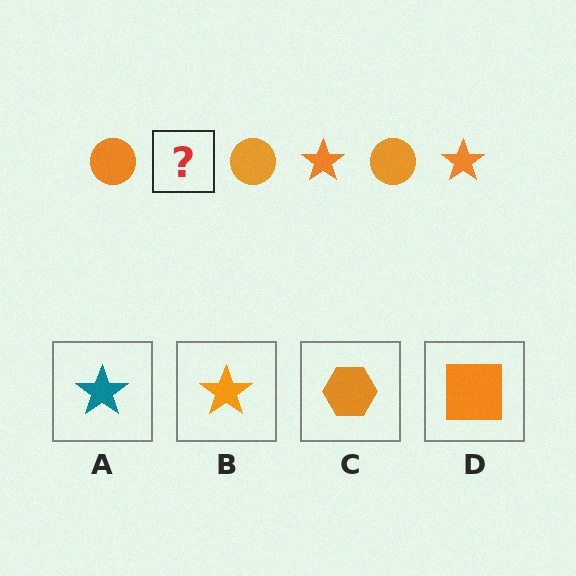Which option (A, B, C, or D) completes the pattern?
B.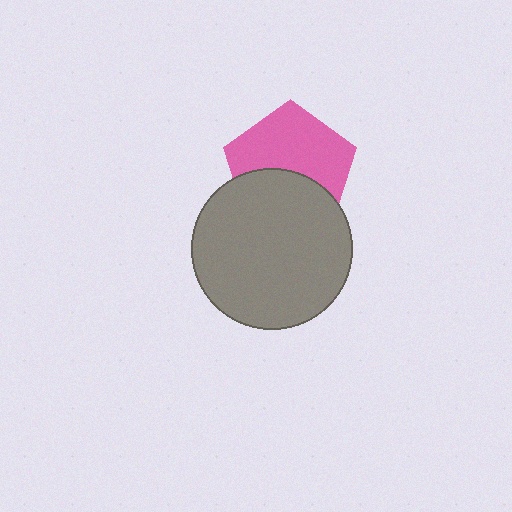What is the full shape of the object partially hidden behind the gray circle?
The partially hidden object is a pink pentagon.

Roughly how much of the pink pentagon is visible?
About half of it is visible (roughly 58%).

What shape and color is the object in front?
The object in front is a gray circle.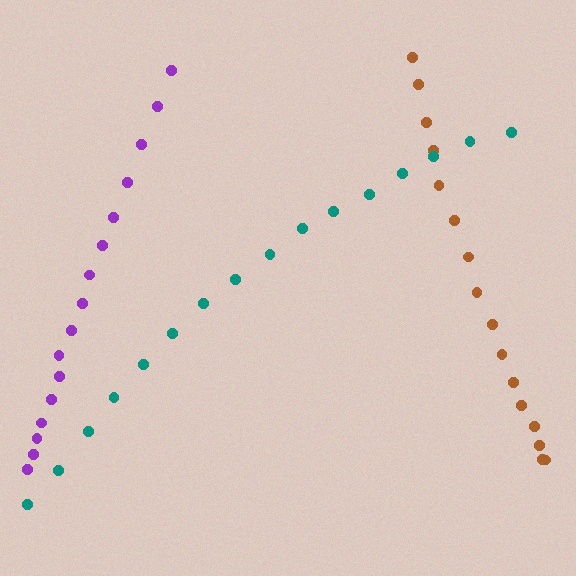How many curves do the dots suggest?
There are 3 distinct paths.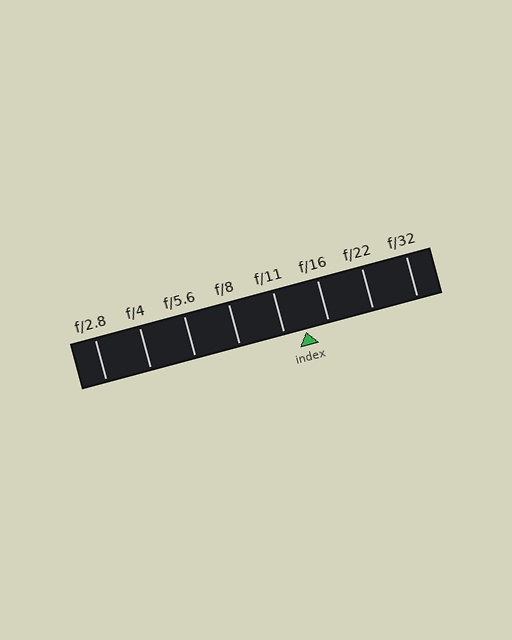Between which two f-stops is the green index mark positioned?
The index mark is between f/11 and f/16.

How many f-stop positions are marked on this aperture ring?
There are 8 f-stop positions marked.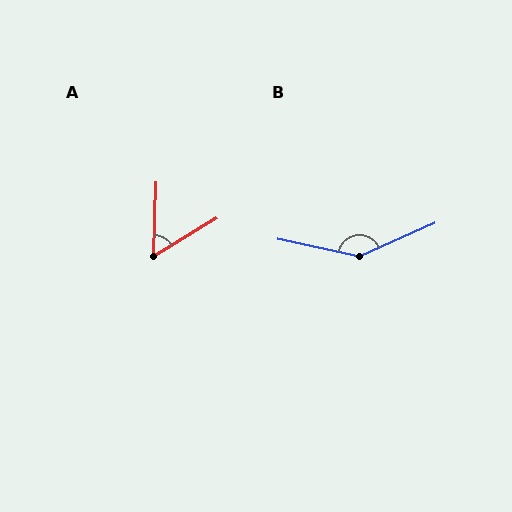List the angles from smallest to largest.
A (57°), B (144°).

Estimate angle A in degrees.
Approximately 57 degrees.